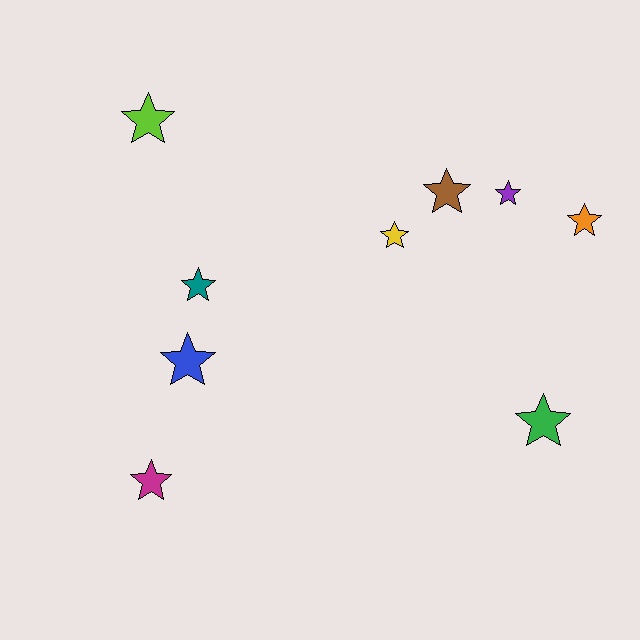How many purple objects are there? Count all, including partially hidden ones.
There is 1 purple object.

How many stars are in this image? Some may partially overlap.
There are 9 stars.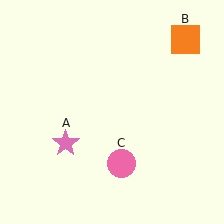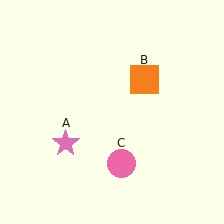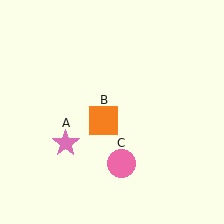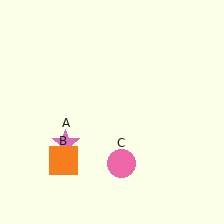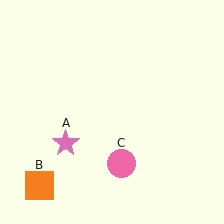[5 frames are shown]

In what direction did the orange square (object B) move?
The orange square (object B) moved down and to the left.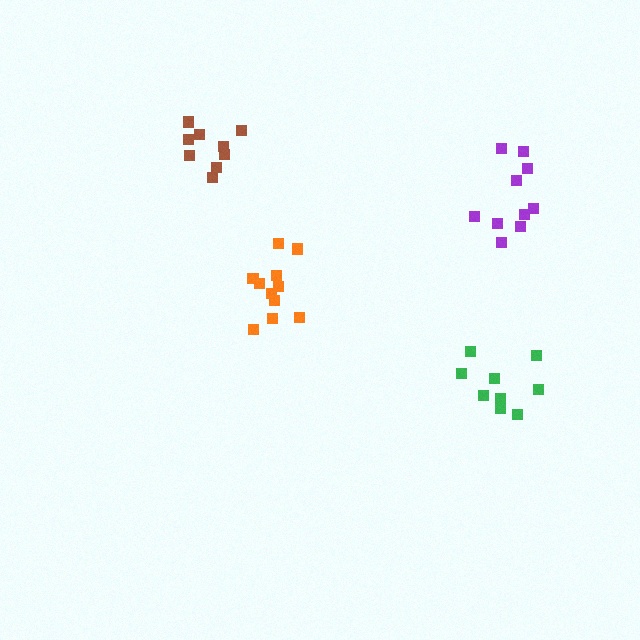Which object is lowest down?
The green cluster is bottommost.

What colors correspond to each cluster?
The clusters are colored: green, orange, purple, brown.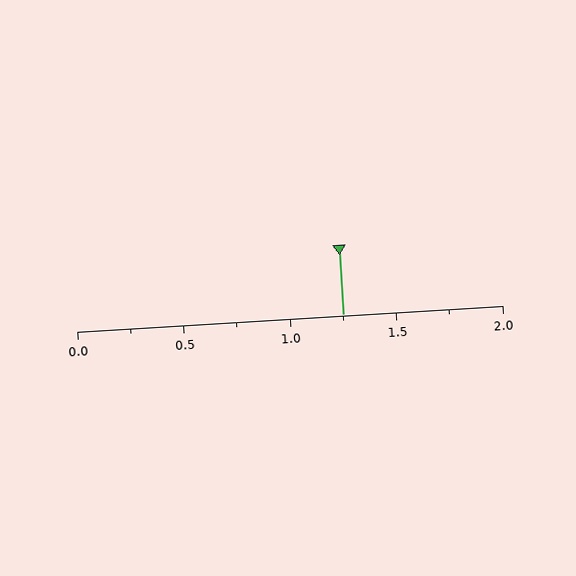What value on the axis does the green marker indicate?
The marker indicates approximately 1.25.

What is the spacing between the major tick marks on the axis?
The major ticks are spaced 0.5 apart.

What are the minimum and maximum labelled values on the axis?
The axis runs from 0.0 to 2.0.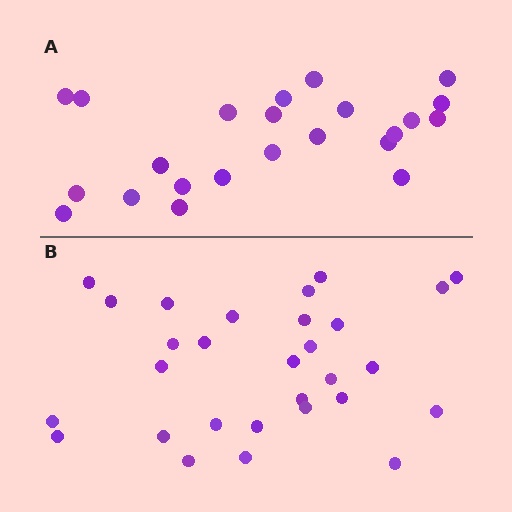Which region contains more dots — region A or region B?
Region B (the bottom region) has more dots.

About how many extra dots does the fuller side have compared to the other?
Region B has about 6 more dots than region A.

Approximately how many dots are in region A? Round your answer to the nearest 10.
About 20 dots. (The exact count is 23, which rounds to 20.)